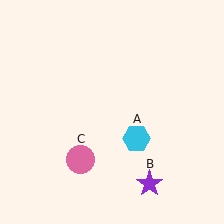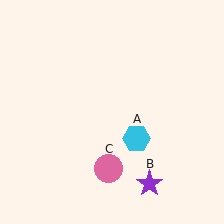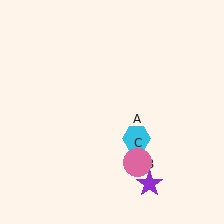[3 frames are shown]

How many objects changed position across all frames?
1 object changed position: pink circle (object C).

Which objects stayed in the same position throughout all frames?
Cyan hexagon (object A) and purple star (object B) remained stationary.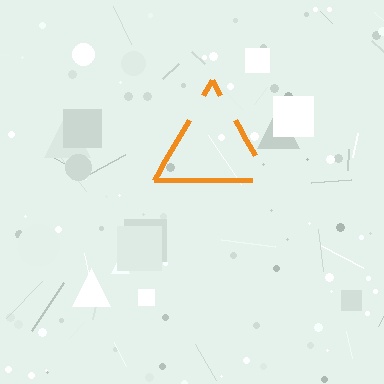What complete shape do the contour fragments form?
The contour fragments form a triangle.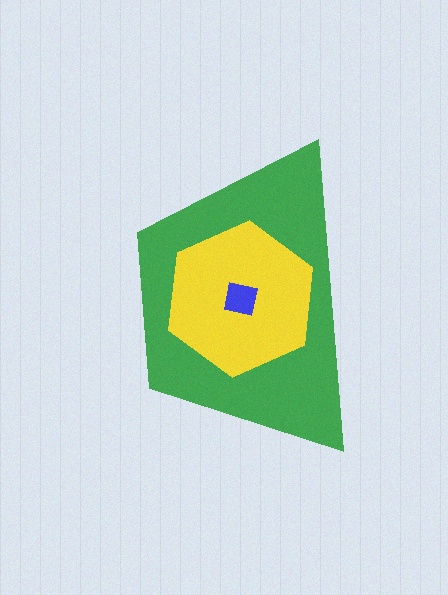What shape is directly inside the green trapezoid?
The yellow hexagon.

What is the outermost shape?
The green trapezoid.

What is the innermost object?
The blue square.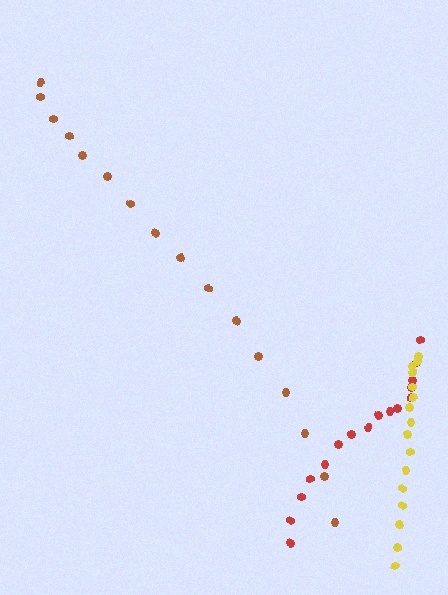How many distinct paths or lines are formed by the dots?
There are 3 distinct paths.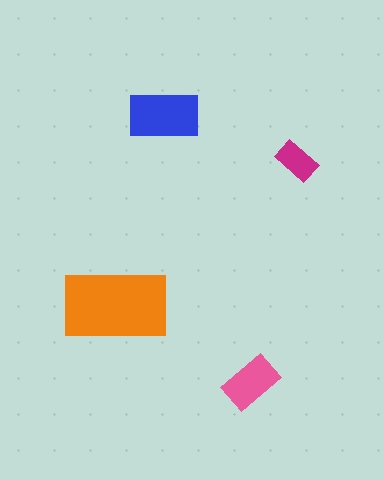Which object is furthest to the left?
The orange rectangle is leftmost.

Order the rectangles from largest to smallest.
the orange one, the blue one, the pink one, the magenta one.